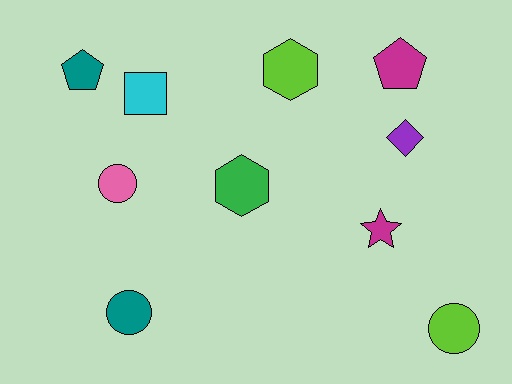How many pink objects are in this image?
There is 1 pink object.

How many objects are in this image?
There are 10 objects.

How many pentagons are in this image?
There are 2 pentagons.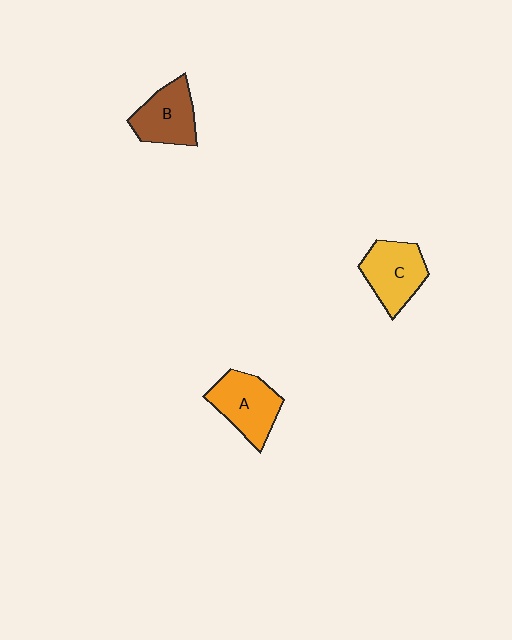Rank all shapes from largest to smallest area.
From largest to smallest: A (orange), C (yellow), B (brown).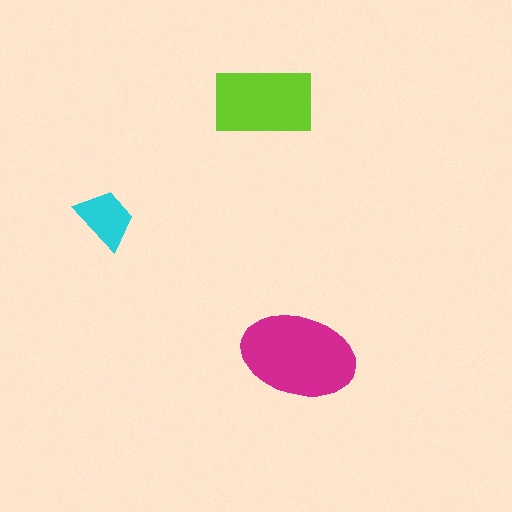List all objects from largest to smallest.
The magenta ellipse, the lime rectangle, the cyan trapezoid.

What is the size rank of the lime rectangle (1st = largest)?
2nd.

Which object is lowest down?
The magenta ellipse is bottommost.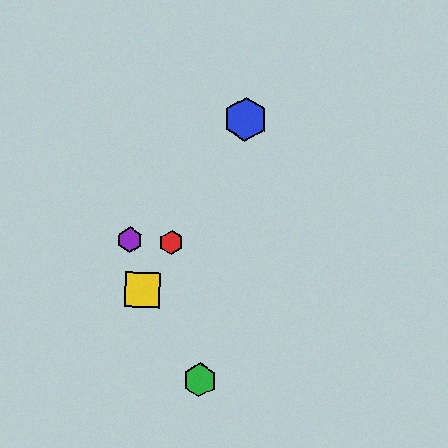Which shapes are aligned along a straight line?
The red hexagon, the blue hexagon, the yellow square are aligned along a straight line.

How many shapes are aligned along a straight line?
3 shapes (the red hexagon, the blue hexagon, the yellow square) are aligned along a straight line.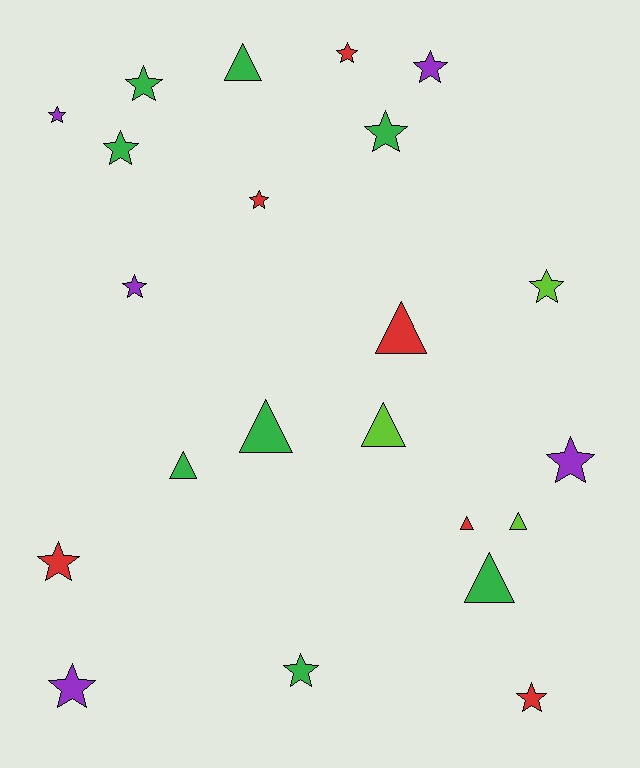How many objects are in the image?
There are 22 objects.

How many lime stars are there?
There is 1 lime star.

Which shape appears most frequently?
Star, with 14 objects.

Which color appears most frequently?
Green, with 8 objects.